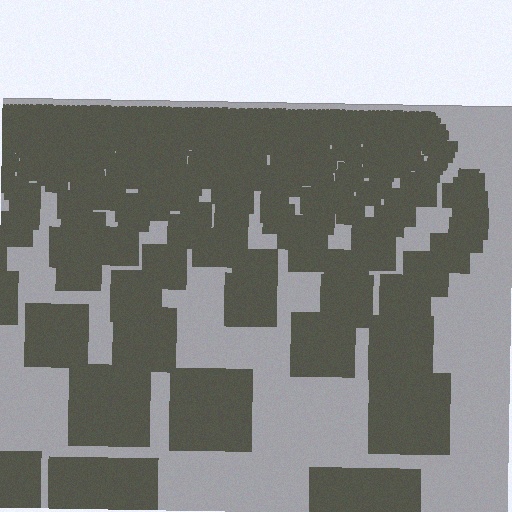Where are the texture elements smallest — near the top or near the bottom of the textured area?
Near the top.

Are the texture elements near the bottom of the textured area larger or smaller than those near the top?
Larger. Near the bottom, elements are closer to the viewer and appear at a bigger on-screen size.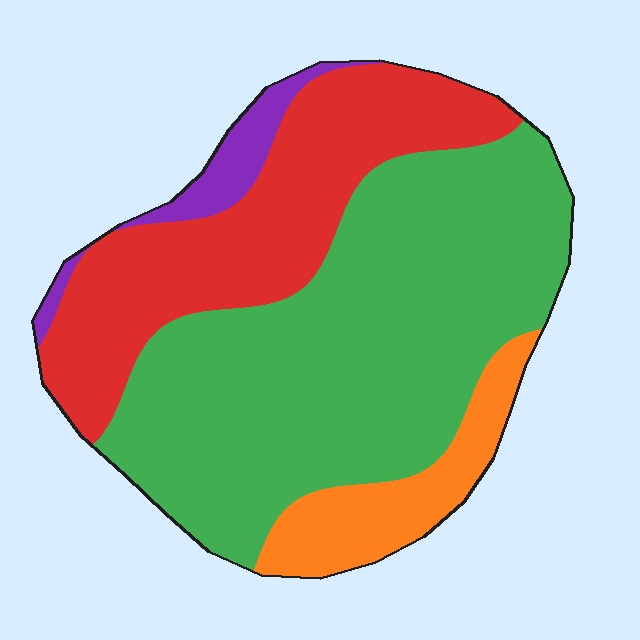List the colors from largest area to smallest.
From largest to smallest: green, red, orange, purple.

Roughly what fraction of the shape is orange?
Orange takes up less than a sixth of the shape.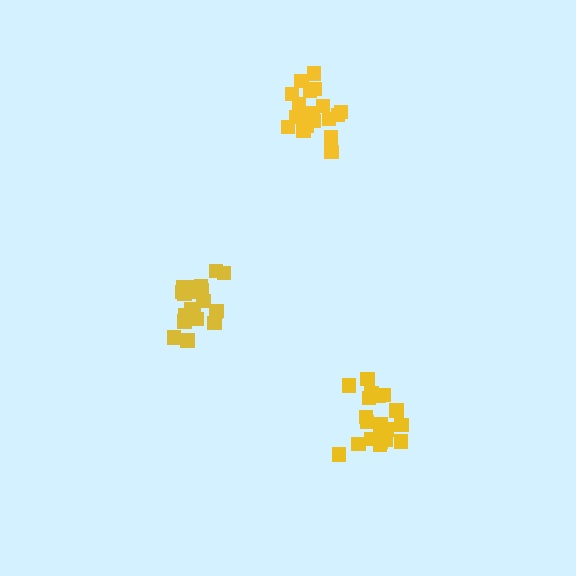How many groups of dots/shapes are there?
There are 3 groups.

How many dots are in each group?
Group 1: 20 dots, Group 2: 19 dots, Group 3: 20 dots (59 total).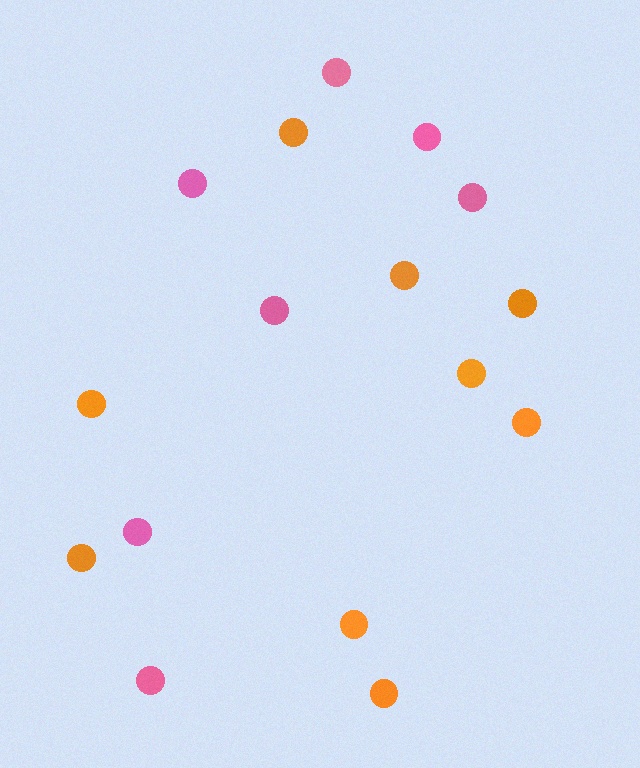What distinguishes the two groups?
There are 2 groups: one group of orange circles (9) and one group of pink circles (7).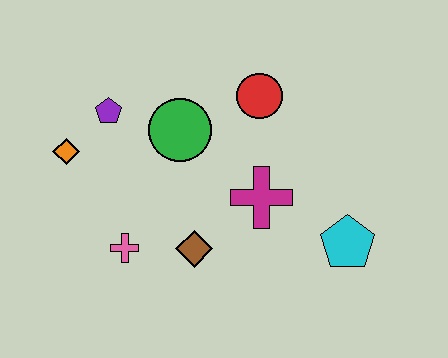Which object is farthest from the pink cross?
The cyan pentagon is farthest from the pink cross.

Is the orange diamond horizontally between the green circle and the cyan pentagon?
No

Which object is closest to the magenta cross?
The brown diamond is closest to the magenta cross.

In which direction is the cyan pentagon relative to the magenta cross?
The cyan pentagon is to the right of the magenta cross.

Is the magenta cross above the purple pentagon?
No